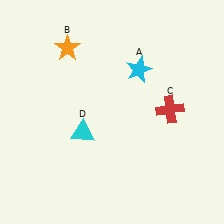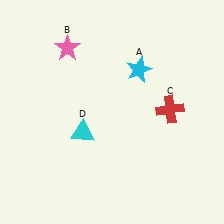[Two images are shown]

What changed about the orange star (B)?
In Image 1, B is orange. In Image 2, it changed to pink.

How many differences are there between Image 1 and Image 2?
There is 1 difference between the two images.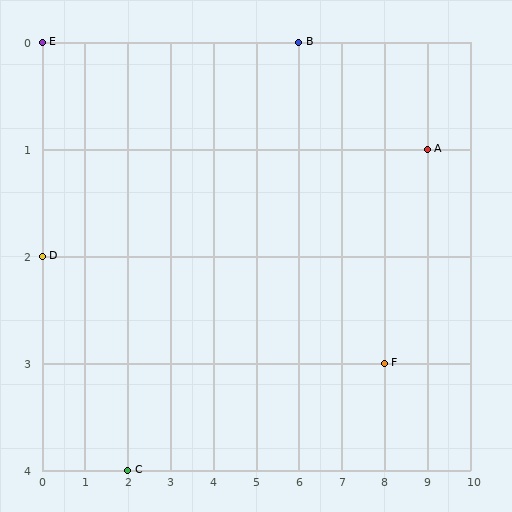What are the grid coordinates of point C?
Point C is at grid coordinates (2, 4).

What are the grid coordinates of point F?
Point F is at grid coordinates (8, 3).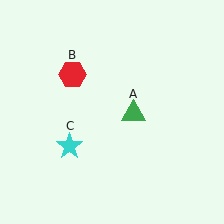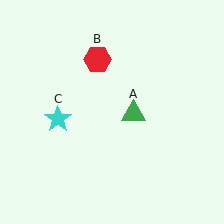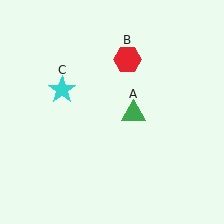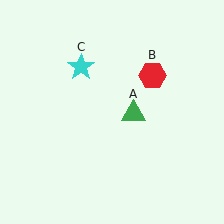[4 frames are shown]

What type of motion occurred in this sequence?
The red hexagon (object B), cyan star (object C) rotated clockwise around the center of the scene.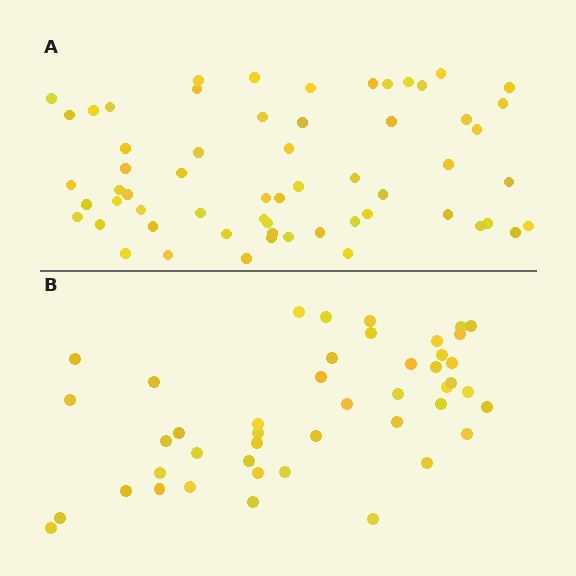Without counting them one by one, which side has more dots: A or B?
Region A (the top region) has more dots.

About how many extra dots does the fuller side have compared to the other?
Region A has approximately 15 more dots than region B.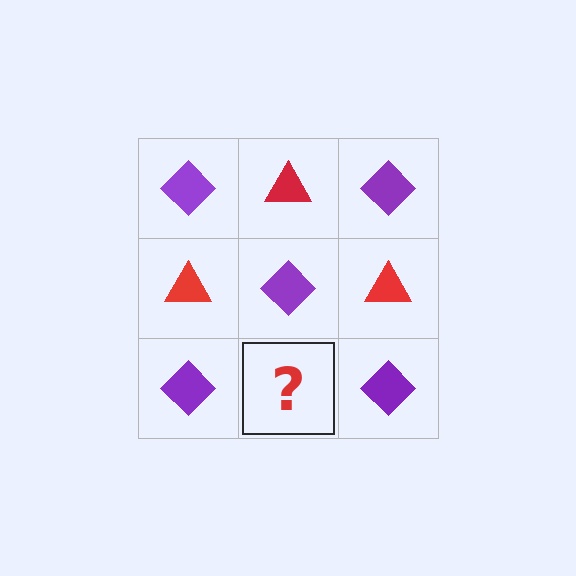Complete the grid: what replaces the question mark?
The question mark should be replaced with a red triangle.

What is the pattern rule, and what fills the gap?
The rule is that it alternates purple diamond and red triangle in a checkerboard pattern. The gap should be filled with a red triangle.